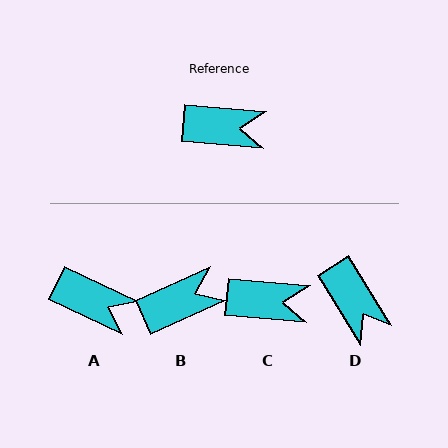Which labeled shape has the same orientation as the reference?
C.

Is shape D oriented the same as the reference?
No, it is off by about 53 degrees.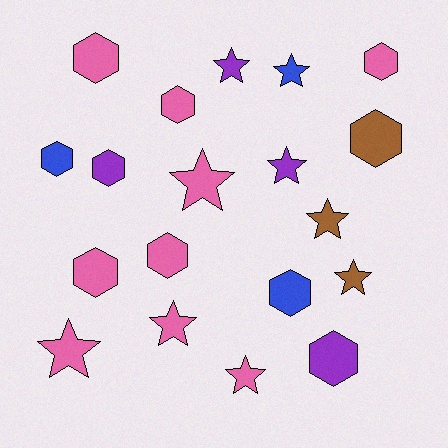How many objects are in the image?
There are 19 objects.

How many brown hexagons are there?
There is 1 brown hexagon.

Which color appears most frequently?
Pink, with 9 objects.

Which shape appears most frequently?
Hexagon, with 10 objects.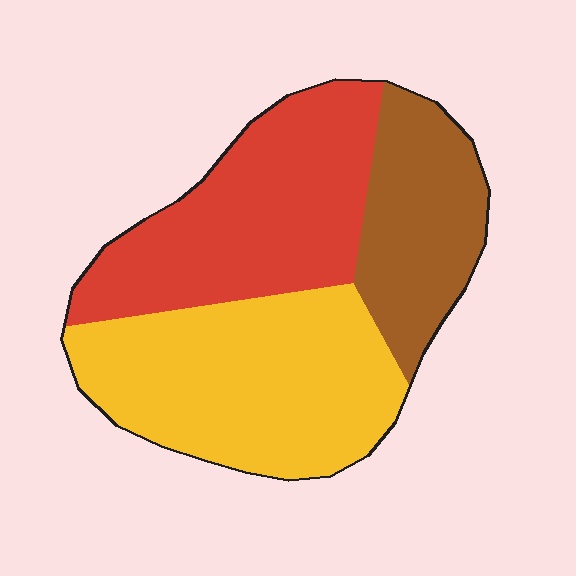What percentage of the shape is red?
Red covers about 35% of the shape.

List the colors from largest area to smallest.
From largest to smallest: yellow, red, brown.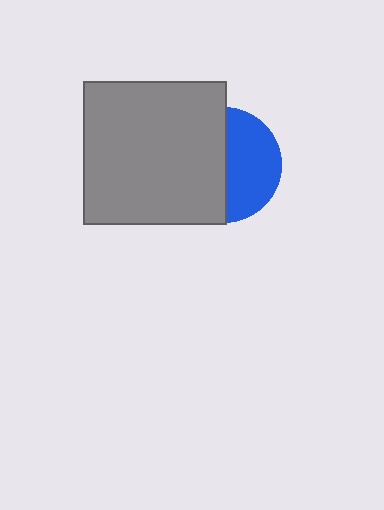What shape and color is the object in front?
The object in front is a gray square.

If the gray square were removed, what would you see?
You would see the complete blue circle.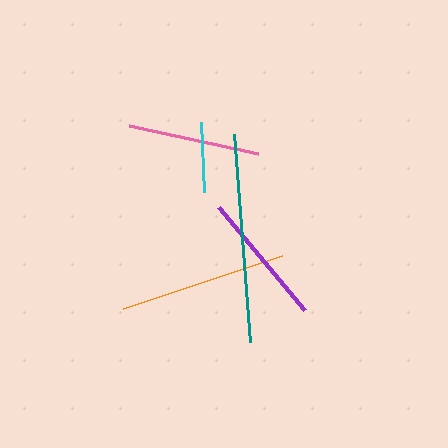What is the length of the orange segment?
The orange segment is approximately 168 pixels long.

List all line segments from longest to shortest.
From longest to shortest: teal, orange, purple, pink, cyan.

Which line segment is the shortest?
The cyan line is the shortest at approximately 70 pixels.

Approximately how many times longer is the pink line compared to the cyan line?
The pink line is approximately 1.9 times the length of the cyan line.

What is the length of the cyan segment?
The cyan segment is approximately 70 pixels long.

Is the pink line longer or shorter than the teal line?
The teal line is longer than the pink line.